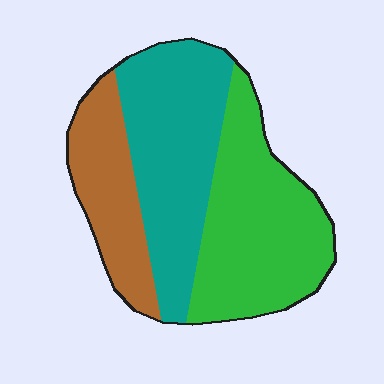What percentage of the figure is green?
Green covers roughly 40% of the figure.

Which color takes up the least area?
Brown, at roughly 20%.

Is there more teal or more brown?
Teal.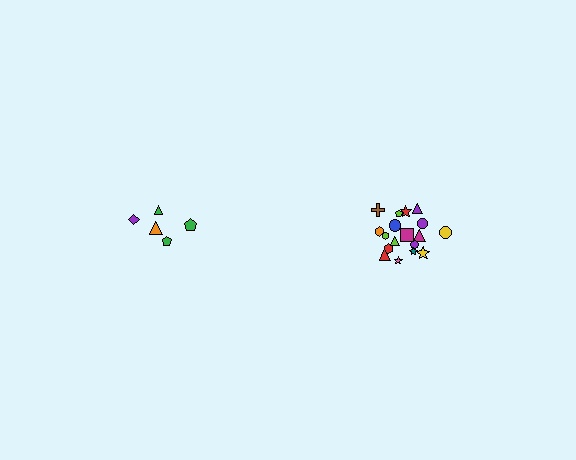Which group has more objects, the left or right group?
The right group.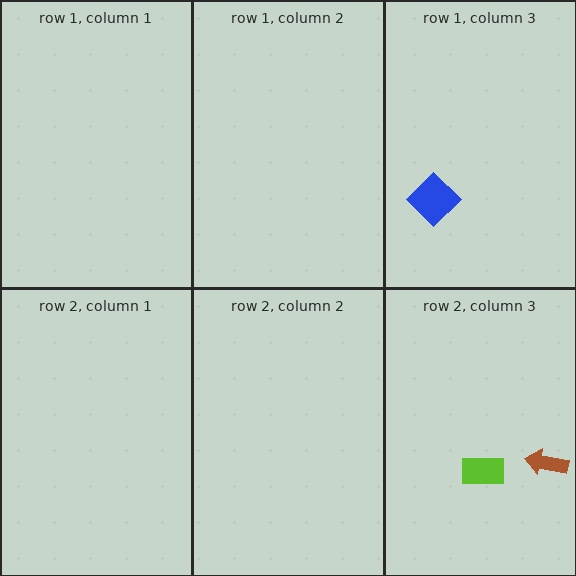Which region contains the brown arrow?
The row 2, column 3 region.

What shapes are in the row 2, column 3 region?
The lime rectangle, the brown arrow.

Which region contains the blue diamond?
The row 1, column 3 region.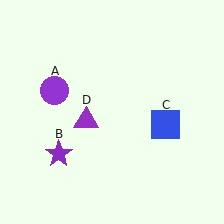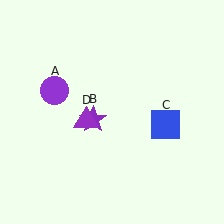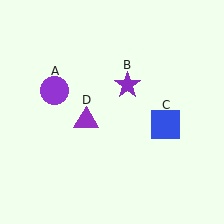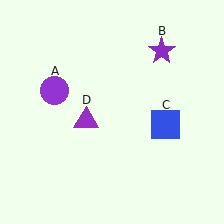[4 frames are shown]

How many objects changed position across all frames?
1 object changed position: purple star (object B).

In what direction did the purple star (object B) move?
The purple star (object B) moved up and to the right.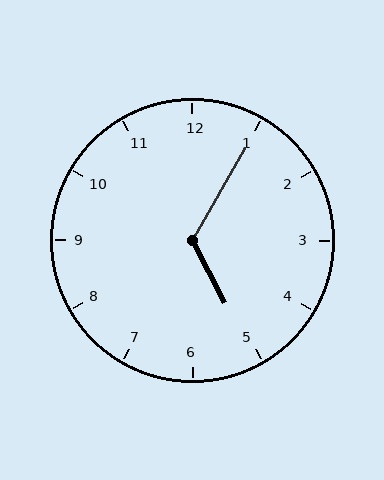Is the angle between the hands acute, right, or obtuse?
It is obtuse.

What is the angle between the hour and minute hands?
Approximately 122 degrees.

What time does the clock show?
5:05.